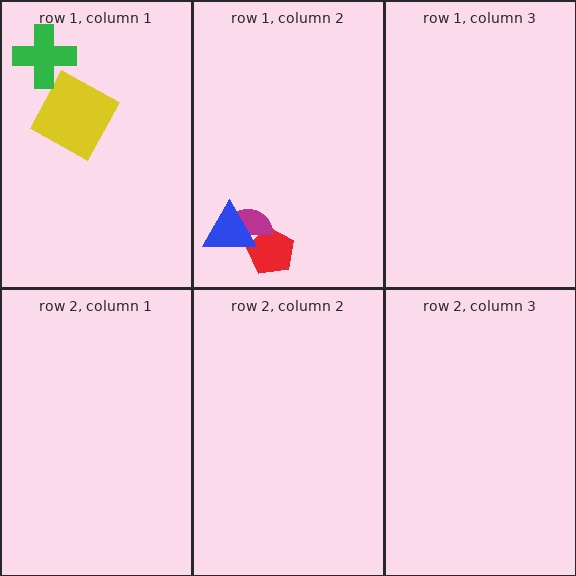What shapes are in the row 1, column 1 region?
The yellow square, the green cross.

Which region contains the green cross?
The row 1, column 1 region.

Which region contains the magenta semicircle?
The row 1, column 2 region.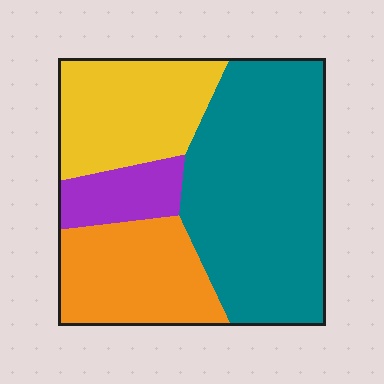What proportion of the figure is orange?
Orange covers about 20% of the figure.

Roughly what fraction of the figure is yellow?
Yellow takes up about one fifth (1/5) of the figure.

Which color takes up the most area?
Teal, at roughly 45%.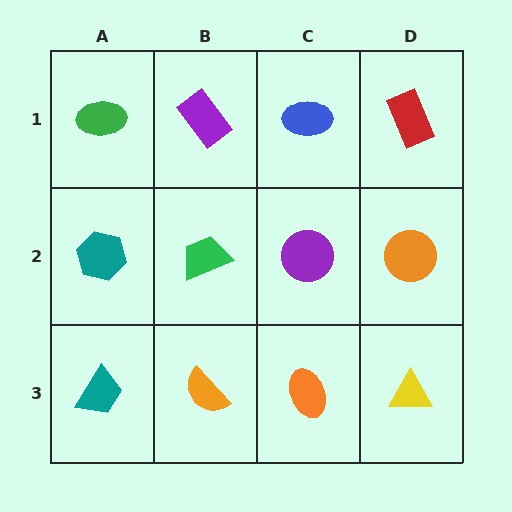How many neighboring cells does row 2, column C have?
4.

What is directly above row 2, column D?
A red rectangle.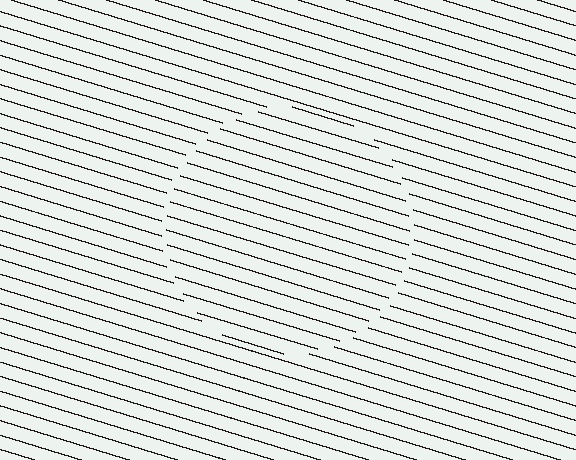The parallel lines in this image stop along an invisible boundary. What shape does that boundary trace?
An illusory circle. The interior of the shape contains the same grating, shifted by half a period — the contour is defined by the phase discontinuity where line-ends from the inner and outer gratings abut.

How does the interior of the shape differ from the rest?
The interior of the shape contains the same grating, shifted by half a period — the contour is defined by the phase discontinuity where line-ends from the inner and outer gratings abut.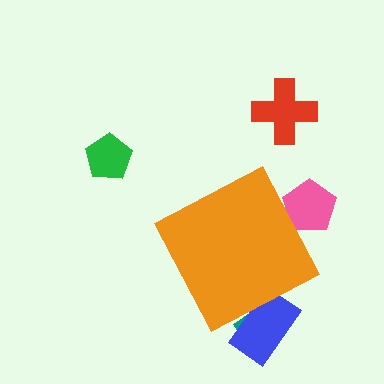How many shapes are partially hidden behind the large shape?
3 shapes are partially hidden.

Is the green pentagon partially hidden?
No, the green pentagon is fully visible.